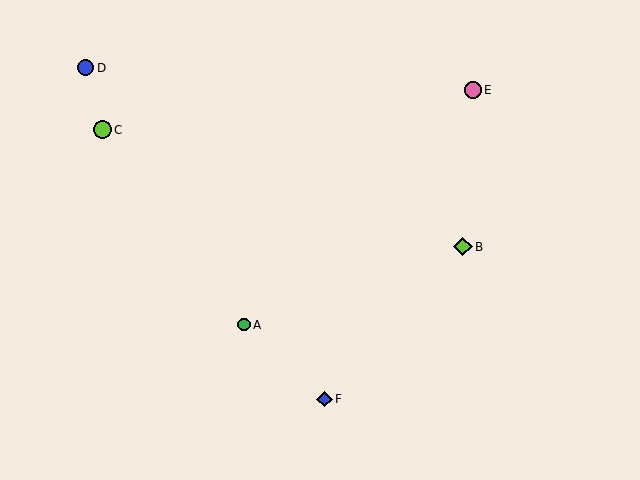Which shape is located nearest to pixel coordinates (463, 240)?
The lime diamond (labeled B) at (463, 247) is nearest to that location.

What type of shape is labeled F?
Shape F is a blue diamond.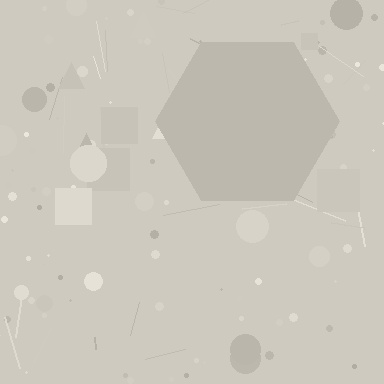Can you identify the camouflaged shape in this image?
The camouflaged shape is a hexagon.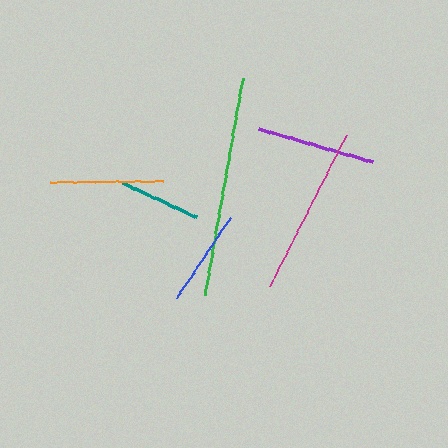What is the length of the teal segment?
The teal segment is approximately 81 pixels long.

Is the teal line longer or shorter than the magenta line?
The magenta line is longer than the teal line.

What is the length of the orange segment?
The orange segment is approximately 113 pixels long.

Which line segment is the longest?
The green line is the longest at approximately 221 pixels.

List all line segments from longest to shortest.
From longest to shortest: green, magenta, purple, orange, blue, teal.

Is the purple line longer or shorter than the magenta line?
The magenta line is longer than the purple line.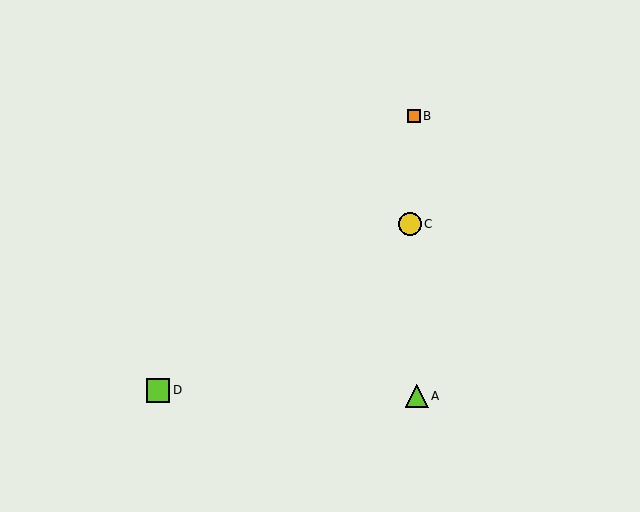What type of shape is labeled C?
Shape C is a yellow circle.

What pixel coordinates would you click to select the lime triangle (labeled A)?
Click at (417, 396) to select the lime triangle A.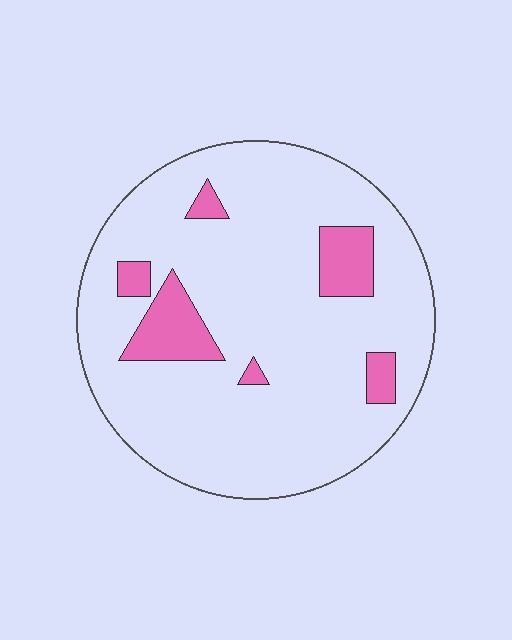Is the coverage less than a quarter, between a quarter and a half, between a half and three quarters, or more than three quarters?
Less than a quarter.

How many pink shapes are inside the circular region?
6.